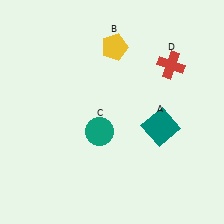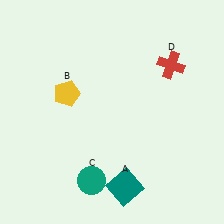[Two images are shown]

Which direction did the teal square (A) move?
The teal square (A) moved down.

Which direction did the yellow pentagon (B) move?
The yellow pentagon (B) moved left.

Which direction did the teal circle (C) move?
The teal circle (C) moved down.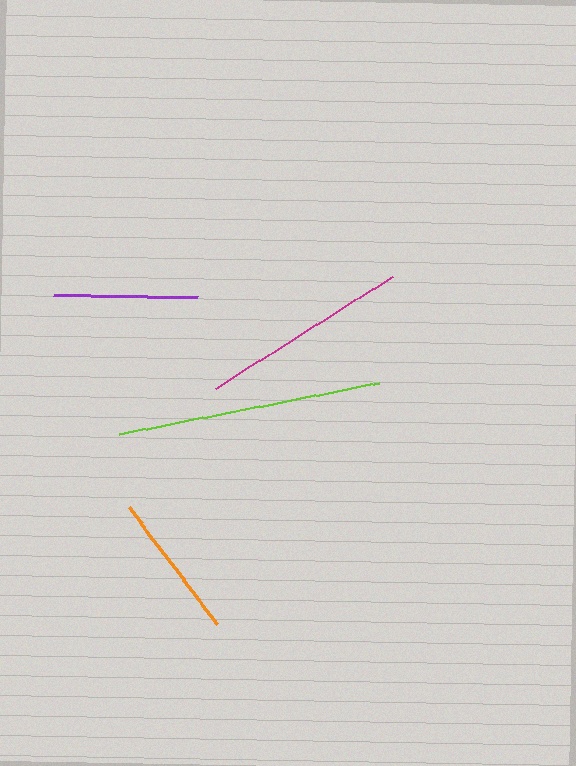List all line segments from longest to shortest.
From longest to shortest: lime, magenta, orange, purple.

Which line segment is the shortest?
The purple line is the shortest at approximately 144 pixels.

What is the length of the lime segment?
The lime segment is approximately 265 pixels long.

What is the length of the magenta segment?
The magenta segment is approximately 209 pixels long.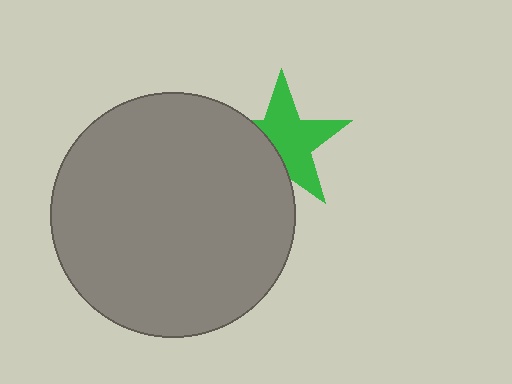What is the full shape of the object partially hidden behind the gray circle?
The partially hidden object is a green star.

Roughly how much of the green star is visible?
About half of it is visible (roughly 64%).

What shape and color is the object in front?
The object in front is a gray circle.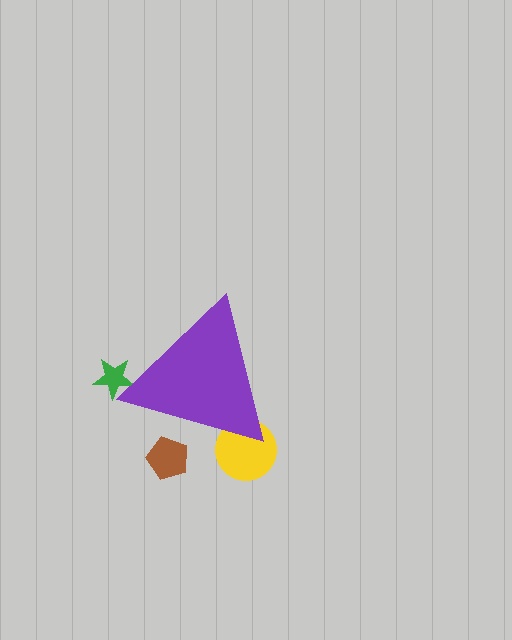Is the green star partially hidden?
Yes, the green star is partially hidden behind the purple triangle.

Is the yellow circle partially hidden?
Yes, the yellow circle is partially hidden behind the purple triangle.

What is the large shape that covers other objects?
A purple triangle.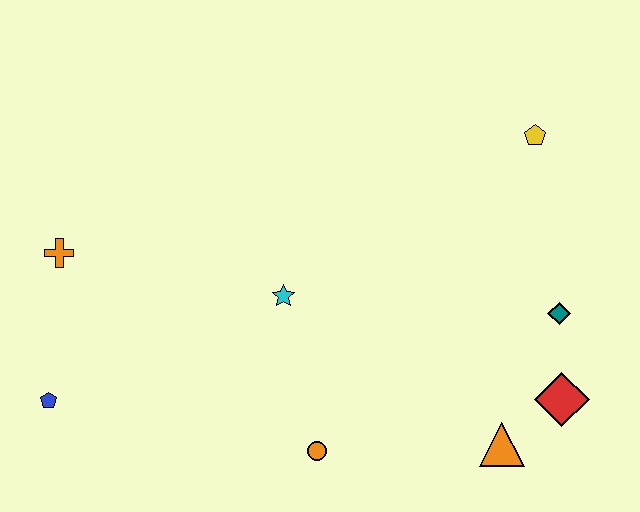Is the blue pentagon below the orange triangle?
No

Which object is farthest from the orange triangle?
The orange cross is farthest from the orange triangle.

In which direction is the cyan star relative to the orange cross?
The cyan star is to the right of the orange cross.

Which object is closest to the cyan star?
The orange circle is closest to the cyan star.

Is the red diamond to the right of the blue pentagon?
Yes